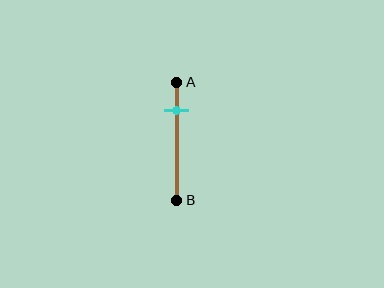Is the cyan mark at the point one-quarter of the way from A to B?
Yes, the mark is approximately at the one-quarter point.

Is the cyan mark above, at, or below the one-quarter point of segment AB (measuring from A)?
The cyan mark is approximately at the one-quarter point of segment AB.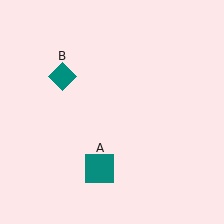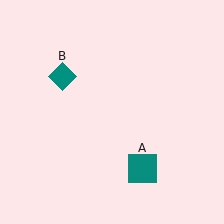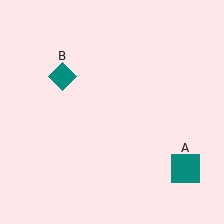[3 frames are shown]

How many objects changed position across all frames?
1 object changed position: teal square (object A).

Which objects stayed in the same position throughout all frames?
Teal diamond (object B) remained stationary.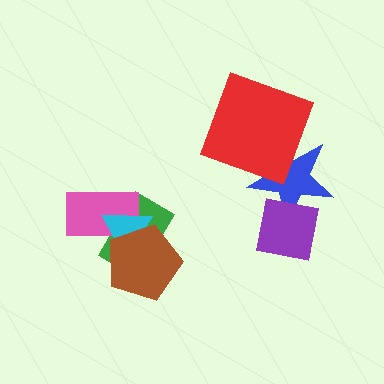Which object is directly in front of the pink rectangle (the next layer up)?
The cyan triangle is directly in front of the pink rectangle.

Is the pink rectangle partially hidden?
Yes, it is partially covered by another shape.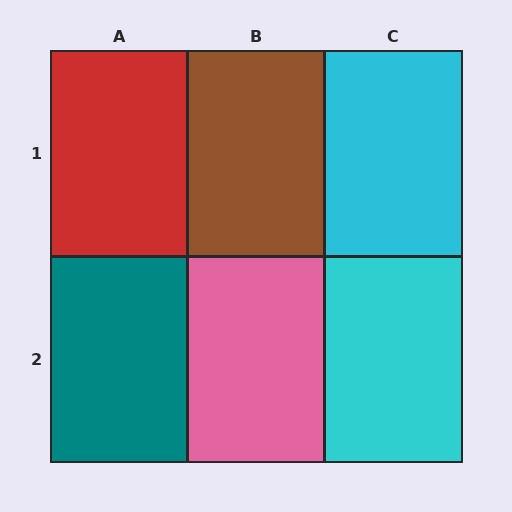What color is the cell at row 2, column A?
Teal.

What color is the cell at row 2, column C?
Cyan.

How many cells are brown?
1 cell is brown.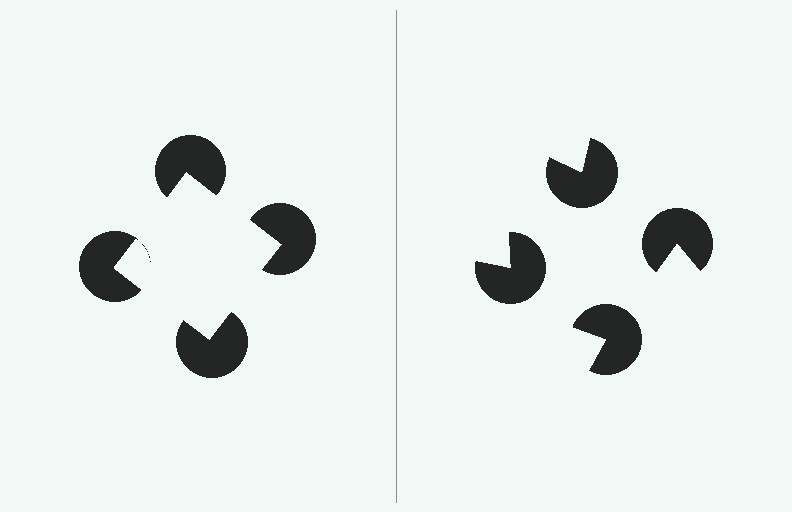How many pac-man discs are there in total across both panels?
8 — 4 on each side.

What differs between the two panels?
The pac-man discs are positioned identically on both sides; only the wedge orientations differ. On the left they align to a square; on the right they are misaligned.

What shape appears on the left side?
An illusory square.